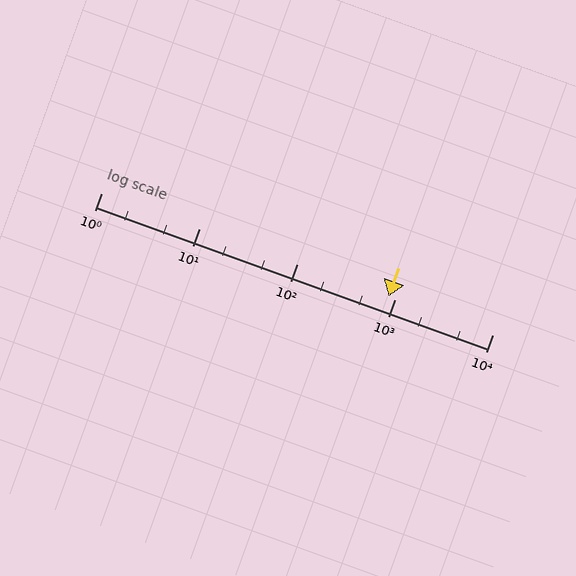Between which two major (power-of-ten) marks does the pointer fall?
The pointer is between 100 and 1000.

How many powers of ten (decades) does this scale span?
The scale spans 4 decades, from 1 to 10000.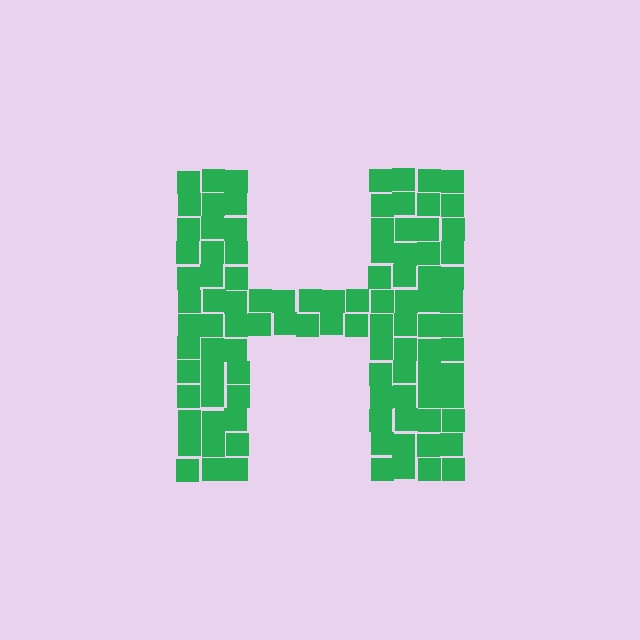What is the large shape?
The large shape is the letter H.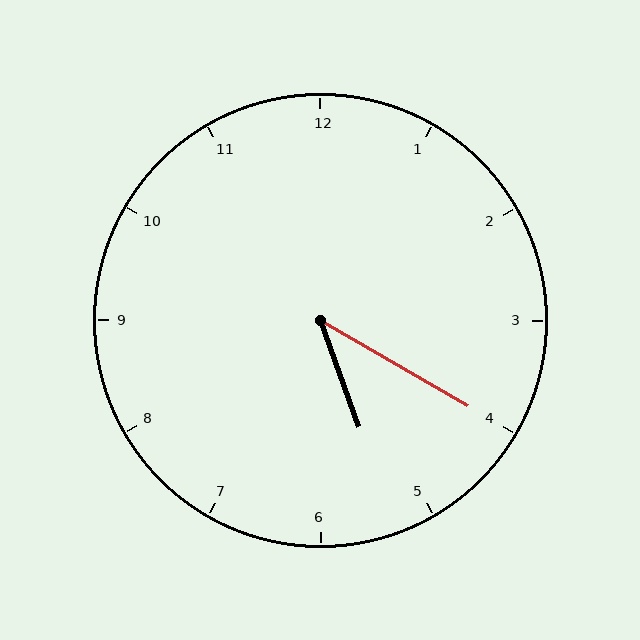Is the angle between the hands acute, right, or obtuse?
It is acute.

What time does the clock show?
5:20.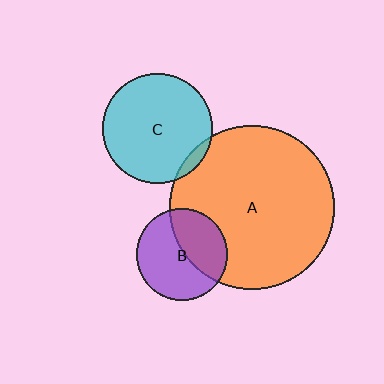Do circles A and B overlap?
Yes.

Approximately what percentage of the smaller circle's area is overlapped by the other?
Approximately 40%.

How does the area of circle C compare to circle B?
Approximately 1.5 times.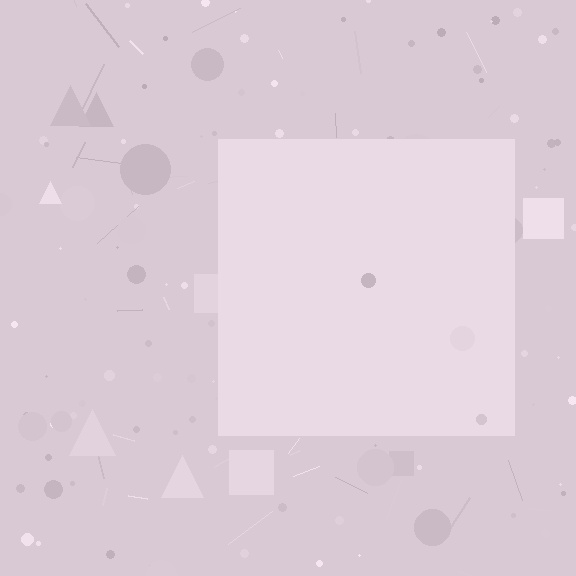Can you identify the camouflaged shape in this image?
The camouflaged shape is a square.